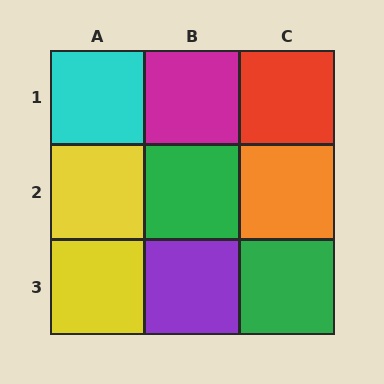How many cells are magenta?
1 cell is magenta.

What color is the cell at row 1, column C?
Red.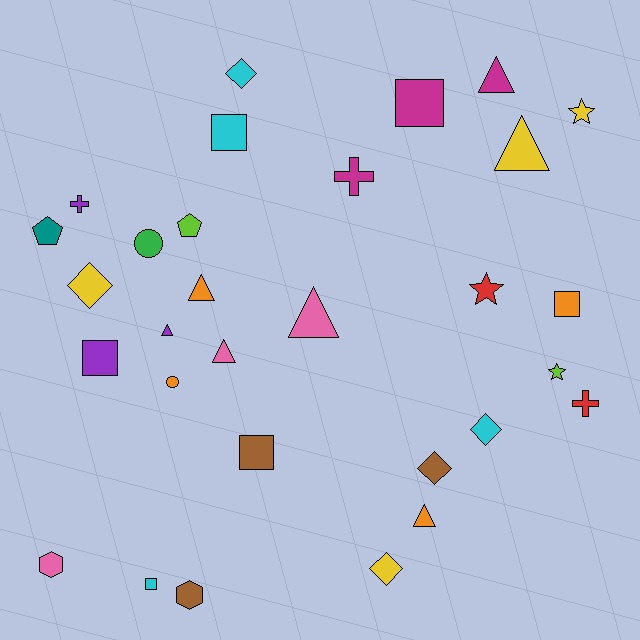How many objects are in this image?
There are 30 objects.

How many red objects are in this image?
There are 2 red objects.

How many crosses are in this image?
There are 3 crosses.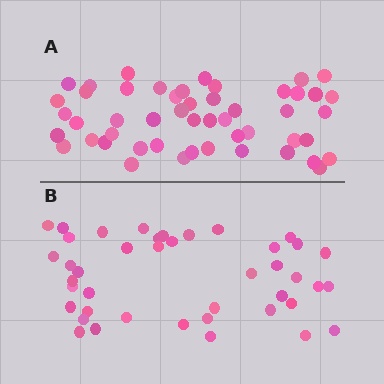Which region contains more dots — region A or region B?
Region A (the top region) has more dots.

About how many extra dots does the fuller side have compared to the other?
Region A has roughly 8 or so more dots than region B.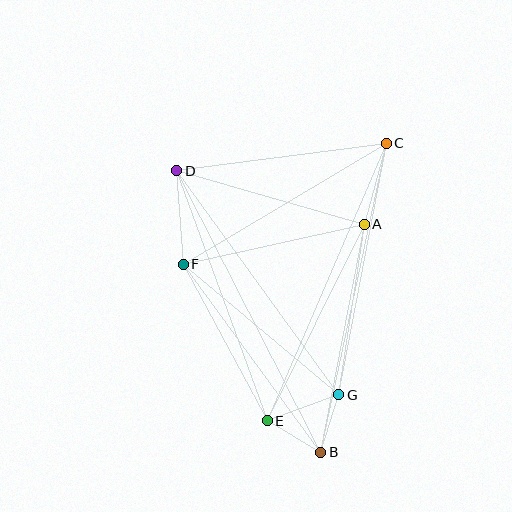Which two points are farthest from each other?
Points B and D are farthest from each other.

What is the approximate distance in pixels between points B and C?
The distance between B and C is approximately 316 pixels.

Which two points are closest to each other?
Points B and G are closest to each other.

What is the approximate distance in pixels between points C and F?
The distance between C and F is approximately 236 pixels.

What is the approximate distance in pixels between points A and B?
The distance between A and B is approximately 232 pixels.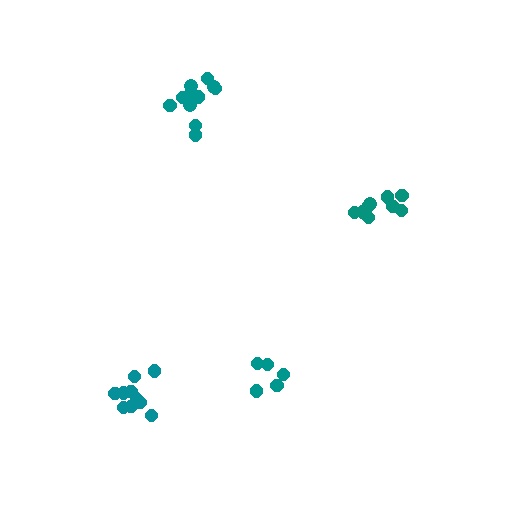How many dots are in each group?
Group 1: 10 dots, Group 2: 11 dots, Group 3: 5 dots, Group 4: 10 dots (36 total).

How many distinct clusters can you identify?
There are 4 distinct clusters.